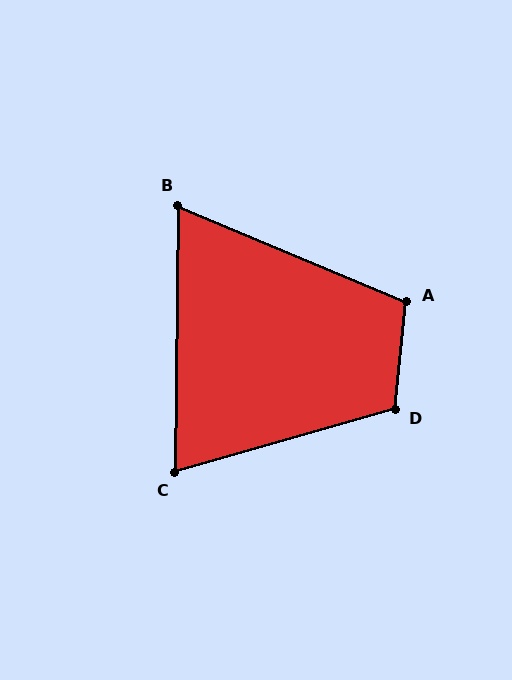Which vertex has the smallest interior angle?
B, at approximately 68 degrees.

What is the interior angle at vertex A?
Approximately 107 degrees (obtuse).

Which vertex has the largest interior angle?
D, at approximately 112 degrees.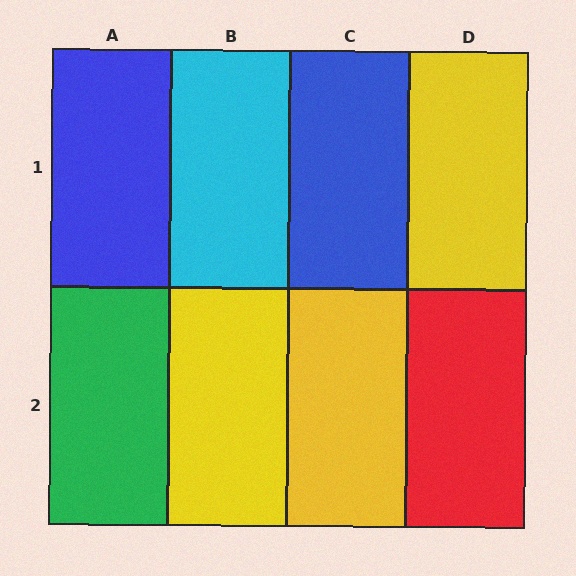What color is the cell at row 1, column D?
Yellow.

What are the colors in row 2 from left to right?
Green, yellow, yellow, red.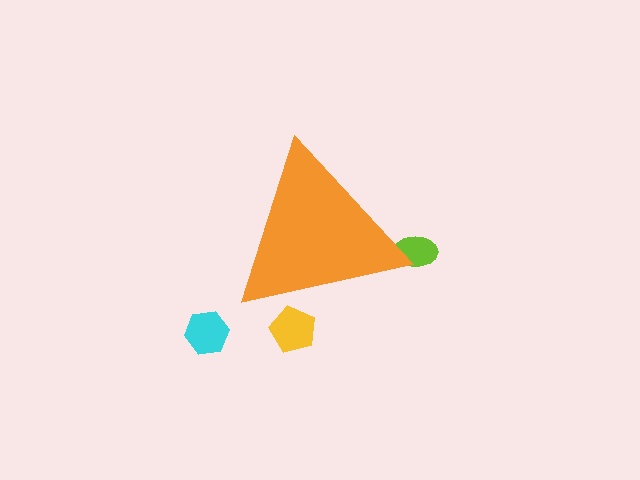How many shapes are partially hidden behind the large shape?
2 shapes are partially hidden.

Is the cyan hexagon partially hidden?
No, the cyan hexagon is fully visible.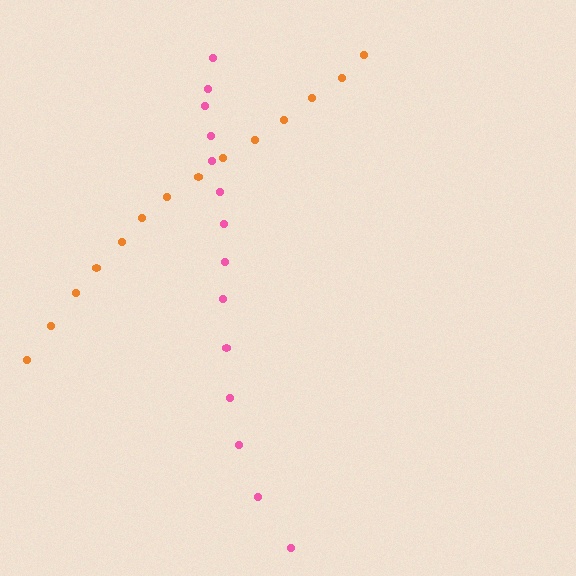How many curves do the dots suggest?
There are 2 distinct paths.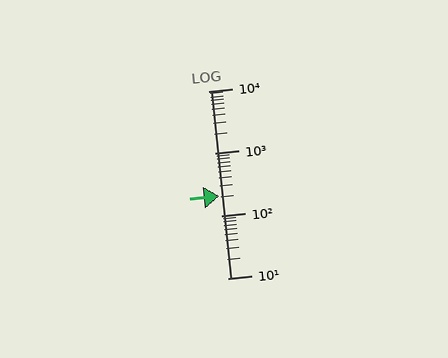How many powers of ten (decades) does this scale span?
The scale spans 3 decades, from 10 to 10000.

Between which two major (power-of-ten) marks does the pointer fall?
The pointer is between 100 and 1000.